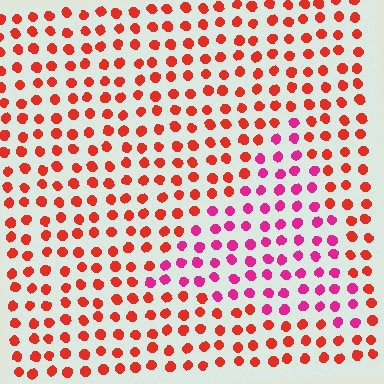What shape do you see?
I see a triangle.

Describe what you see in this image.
The image is filled with small red elements in a uniform arrangement. A triangle-shaped region is visible where the elements are tinted to a slightly different hue, forming a subtle color boundary.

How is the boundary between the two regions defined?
The boundary is defined purely by a slight shift in hue (about 39 degrees). Spacing, size, and orientation are identical on both sides.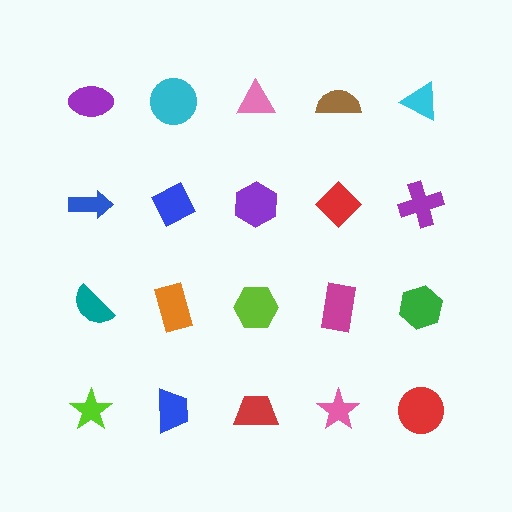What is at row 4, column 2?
A blue trapezoid.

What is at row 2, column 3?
A purple hexagon.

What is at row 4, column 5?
A red circle.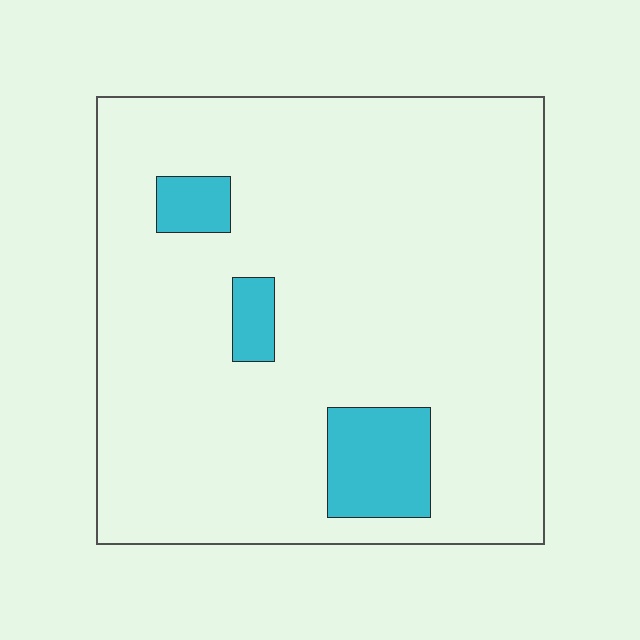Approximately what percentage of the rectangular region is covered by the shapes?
Approximately 10%.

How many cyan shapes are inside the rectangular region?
3.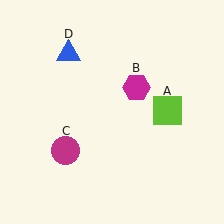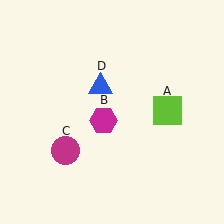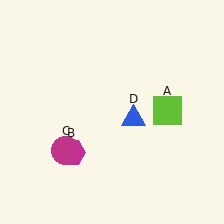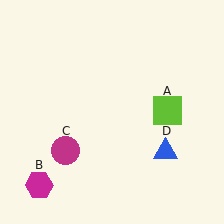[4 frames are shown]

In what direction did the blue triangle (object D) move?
The blue triangle (object D) moved down and to the right.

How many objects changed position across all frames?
2 objects changed position: magenta hexagon (object B), blue triangle (object D).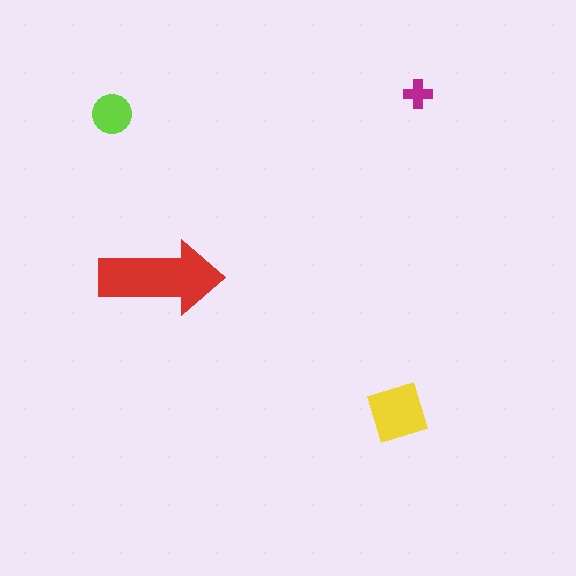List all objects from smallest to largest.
The magenta cross, the lime circle, the yellow diamond, the red arrow.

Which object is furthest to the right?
The magenta cross is rightmost.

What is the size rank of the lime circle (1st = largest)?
3rd.